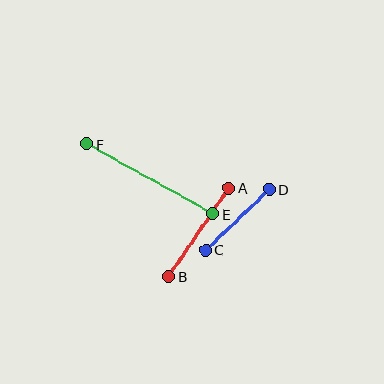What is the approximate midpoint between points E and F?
The midpoint is at approximately (150, 179) pixels.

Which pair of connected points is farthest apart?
Points E and F are farthest apart.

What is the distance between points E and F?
The distance is approximately 143 pixels.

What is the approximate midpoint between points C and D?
The midpoint is at approximately (237, 220) pixels.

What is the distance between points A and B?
The distance is approximately 107 pixels.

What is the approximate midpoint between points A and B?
The midpoint is at approximately (199, 232) pixels.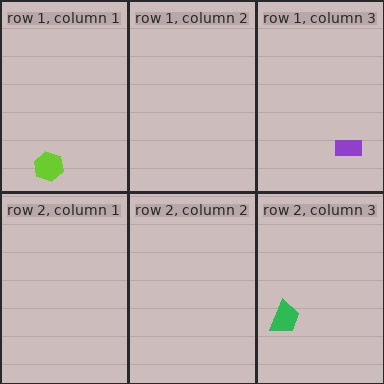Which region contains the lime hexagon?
The row 1, column 1 region.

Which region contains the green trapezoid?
The row 2, column 3 region.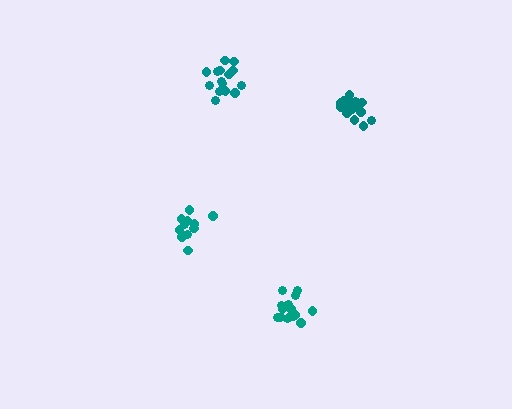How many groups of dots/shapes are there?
There are 4 groups.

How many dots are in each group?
Group 1: 16 dots, Group 2: 15 dots, Group 3: 11 dots, Group 4: 15 dots (57 total).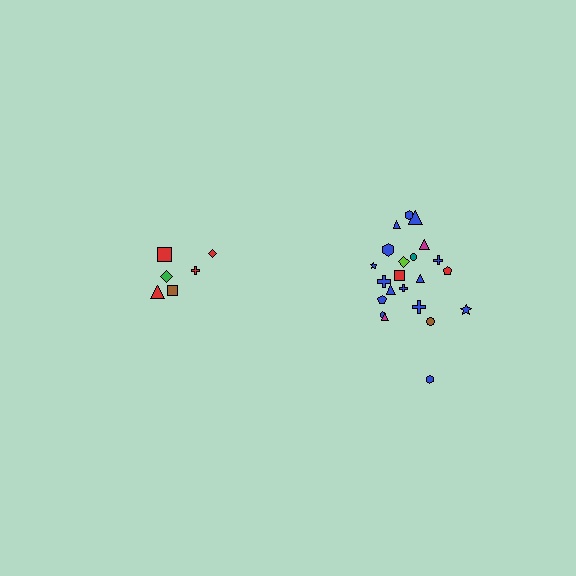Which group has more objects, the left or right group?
The right group.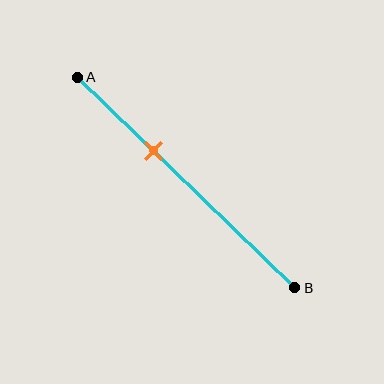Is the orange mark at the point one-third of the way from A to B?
Yes, the mark is approximately at the one-third point.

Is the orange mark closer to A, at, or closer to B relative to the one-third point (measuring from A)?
The orange mark is approximately at the one-third point of segment AB.